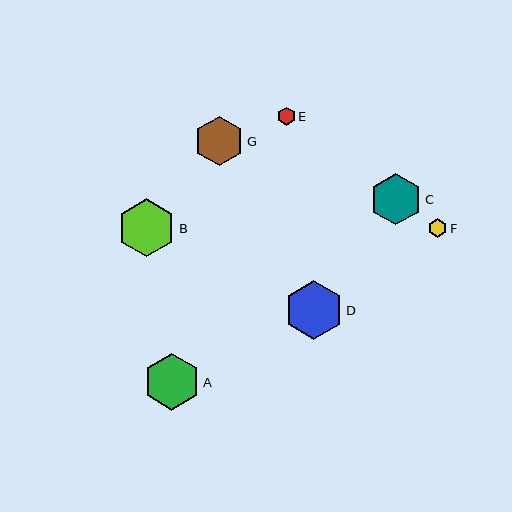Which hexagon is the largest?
Hexagon D is the largest with a size of approximately 59 pixels.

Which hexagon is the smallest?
Hexagon E is the smallest with a size of approximately 18 pixels.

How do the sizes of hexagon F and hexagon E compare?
Hexagon F and hexagon E are approximately the same size.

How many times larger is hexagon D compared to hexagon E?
Hexagon D is approximately 3.2 times the size of hexagon E.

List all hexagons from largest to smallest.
From largest to smallest: D, B, A, C, G, F, E.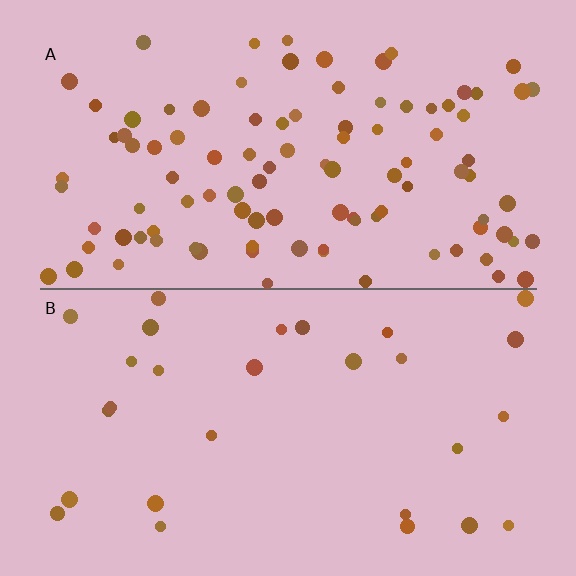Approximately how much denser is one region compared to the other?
Approximately 3.5× — region A over region B.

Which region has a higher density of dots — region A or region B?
A (the top).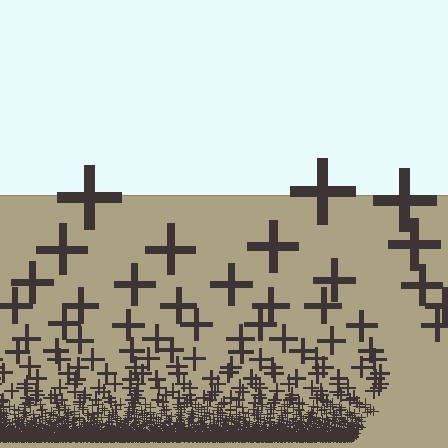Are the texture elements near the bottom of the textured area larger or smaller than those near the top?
Smaller. The gradient is inverted — elements near the bottom are smaller and denser.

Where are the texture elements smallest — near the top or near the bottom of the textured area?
Near the bottom.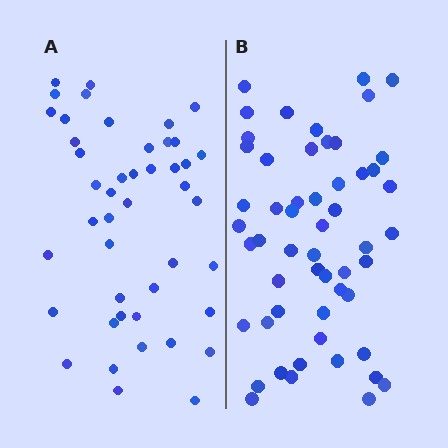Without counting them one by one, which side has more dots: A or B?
Region B (the right region) has more dots.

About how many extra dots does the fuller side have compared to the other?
Region B has roughly 8 or so more dots than region A.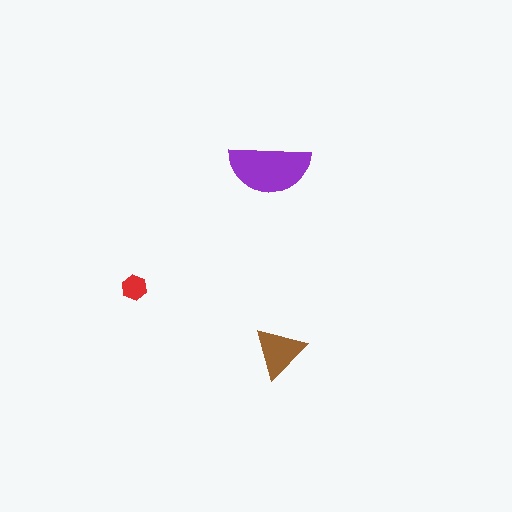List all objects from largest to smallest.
The purple semicircle, the brown triangle, the red hexagon.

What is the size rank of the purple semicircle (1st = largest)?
1st.